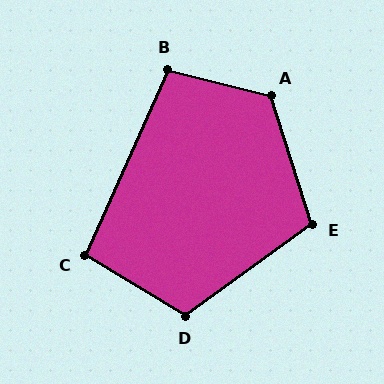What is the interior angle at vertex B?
Approximately 100 degrees (obtuse).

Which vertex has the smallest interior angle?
C, at approximately 97 degrees.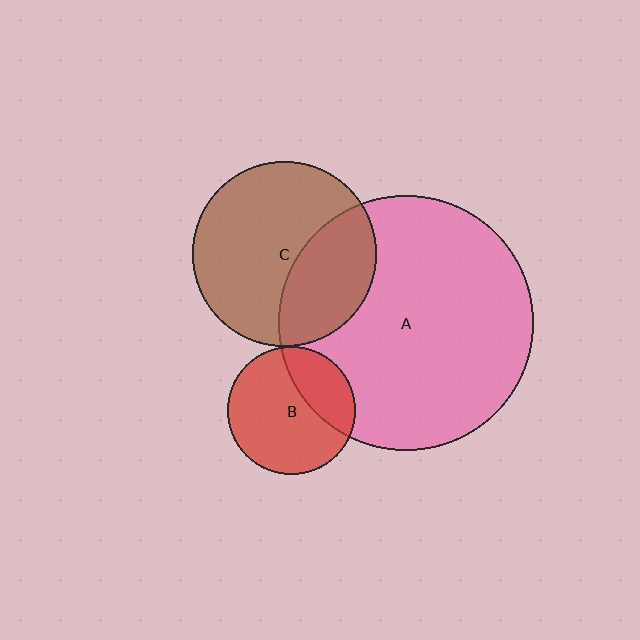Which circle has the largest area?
Circle A (pink).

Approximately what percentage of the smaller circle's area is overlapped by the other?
Approximately 30%.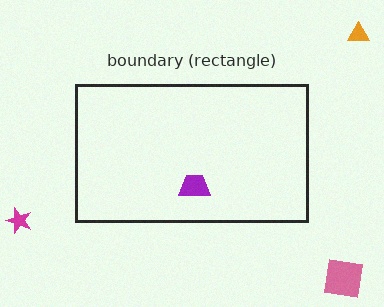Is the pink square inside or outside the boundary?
Outside.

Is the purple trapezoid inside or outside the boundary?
Inside.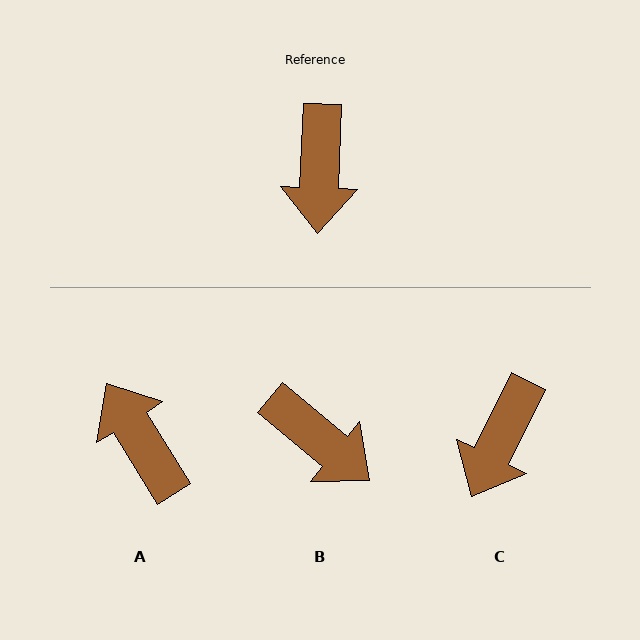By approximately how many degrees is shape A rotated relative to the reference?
Approximately 146 degrees clockwise.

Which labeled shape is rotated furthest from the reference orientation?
A, about 146 degrees away.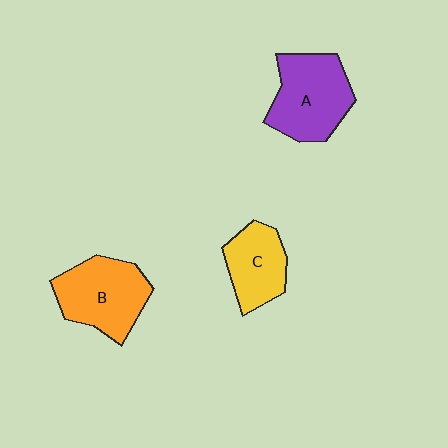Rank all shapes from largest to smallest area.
From largest to smallest: A (purple), B (orange), C (yellow).